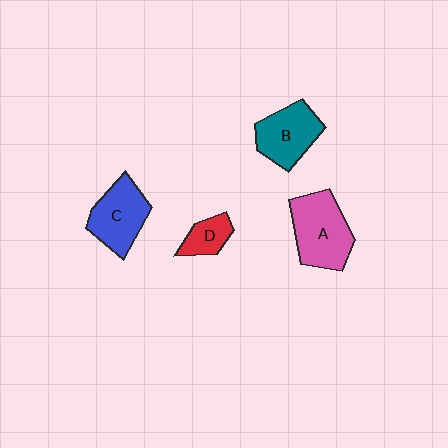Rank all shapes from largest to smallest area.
From largest to smallest: A (pink), C (blue), B (teal), D (red).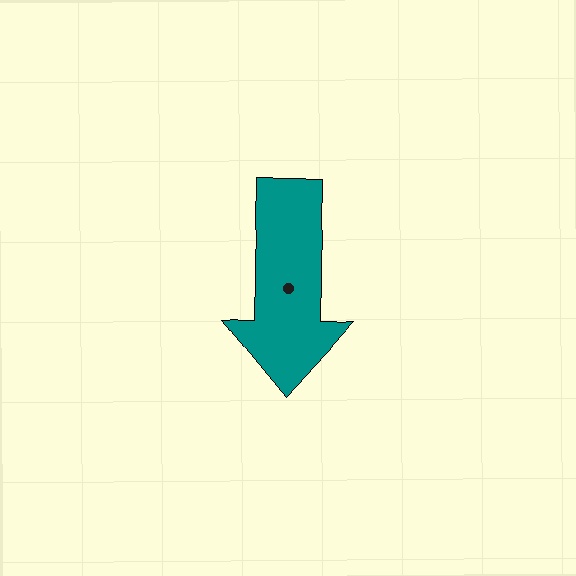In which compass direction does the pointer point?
South.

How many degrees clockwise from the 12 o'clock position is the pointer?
Approximately 181 degrees.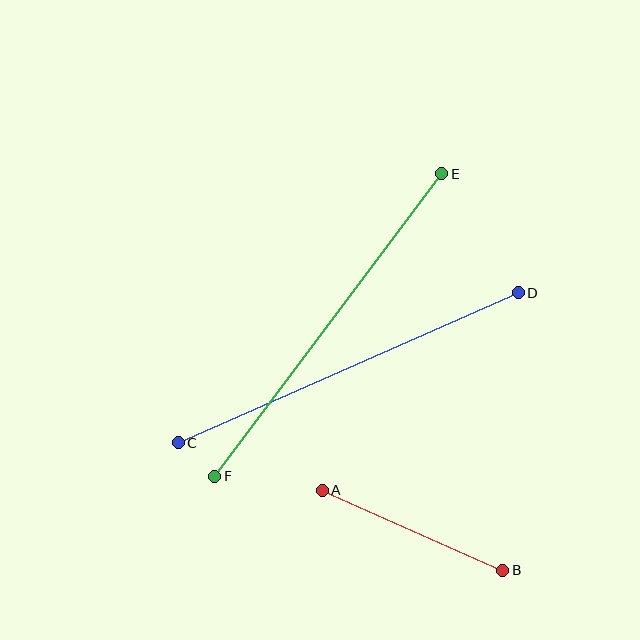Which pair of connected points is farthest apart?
Points E and F are farthest apart.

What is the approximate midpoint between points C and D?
The midpoint is at approximately (348, 368) pixels.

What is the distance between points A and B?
The distance is approximately 198 pixels.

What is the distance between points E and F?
The distance is approximately 378 pixels.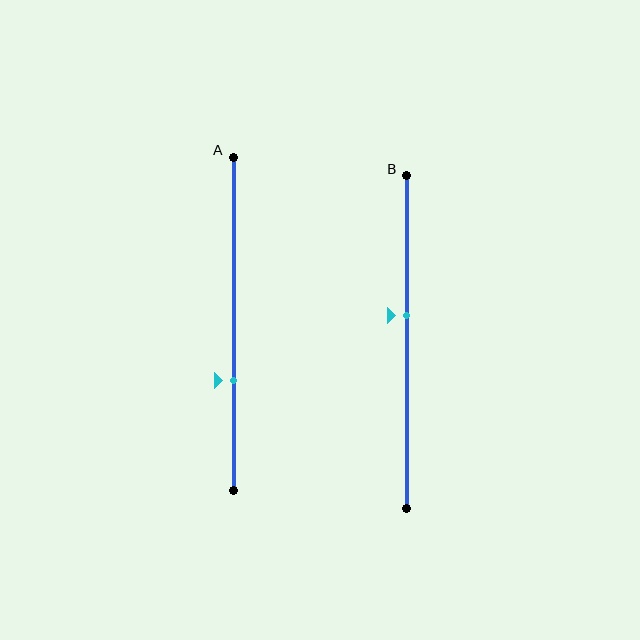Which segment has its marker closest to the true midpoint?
Segment B has its marker closest to the true midpoint.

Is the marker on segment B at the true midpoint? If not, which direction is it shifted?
No, the marker on segment B is shifted upward by about 8% of the segment length.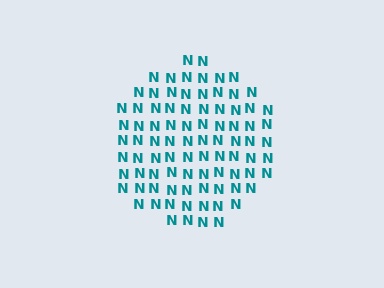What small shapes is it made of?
It is made of small letter N's.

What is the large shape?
The large shape is a circle.